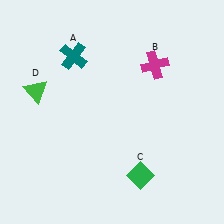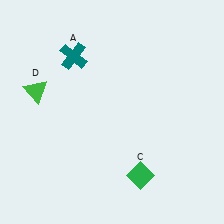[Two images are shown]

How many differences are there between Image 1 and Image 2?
There is 1 difference between the two images.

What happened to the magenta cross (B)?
The magenta cross (B) was removed in Image 2. It was in the top-right area of Image 1.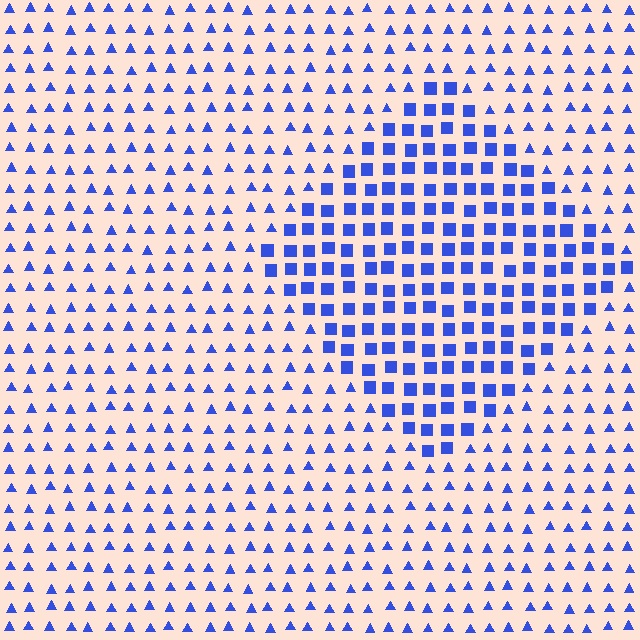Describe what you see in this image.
The image is filled with small blue elements arranged in a uniform grid. A diamond-shaped region contains squares, while the surrounding area contains triangles. The boundary is defined purely by the change in element shape.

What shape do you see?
I see a diamond.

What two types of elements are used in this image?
The image uses squares inside the diamond region and triangles outside it.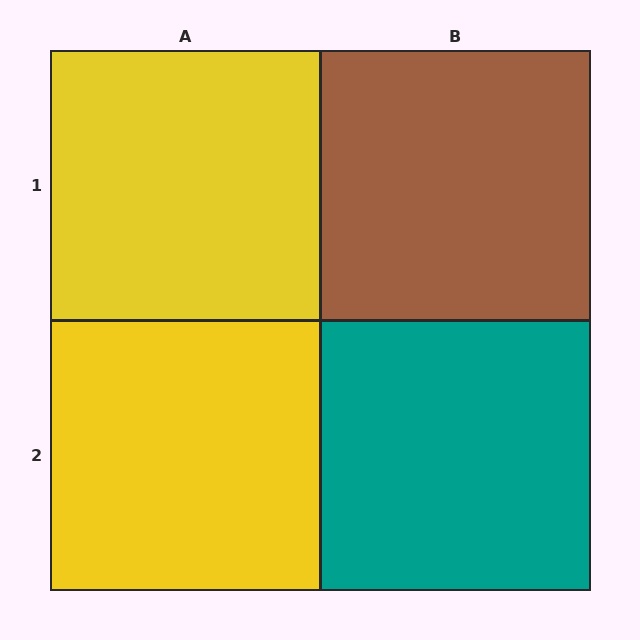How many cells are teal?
1 cell is teal.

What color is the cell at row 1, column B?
Brown.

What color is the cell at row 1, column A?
Yellow.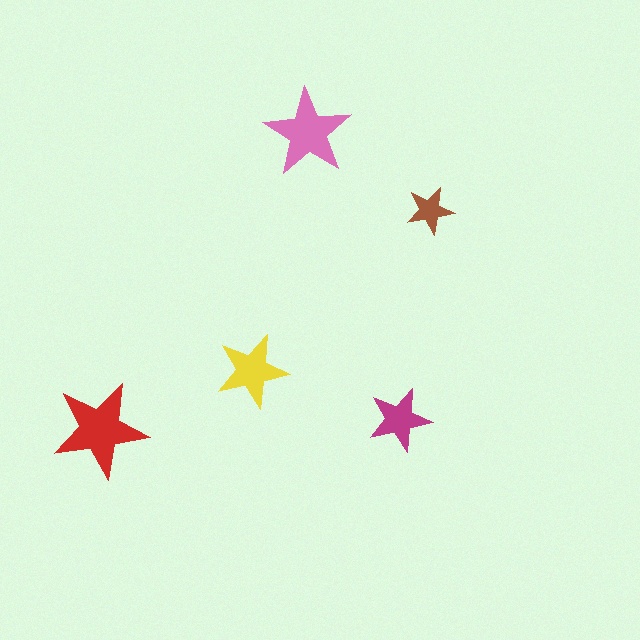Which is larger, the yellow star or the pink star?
The pink one.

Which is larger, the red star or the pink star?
The red one.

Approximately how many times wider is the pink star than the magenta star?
About 1.5 times wider.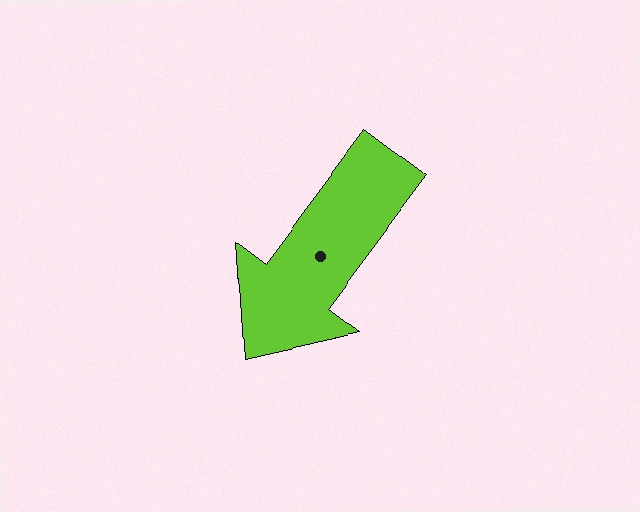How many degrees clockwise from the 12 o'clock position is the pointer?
Approximately 217 degrees.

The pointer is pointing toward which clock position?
Roughly 7 o'clock.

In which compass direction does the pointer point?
Southwest.